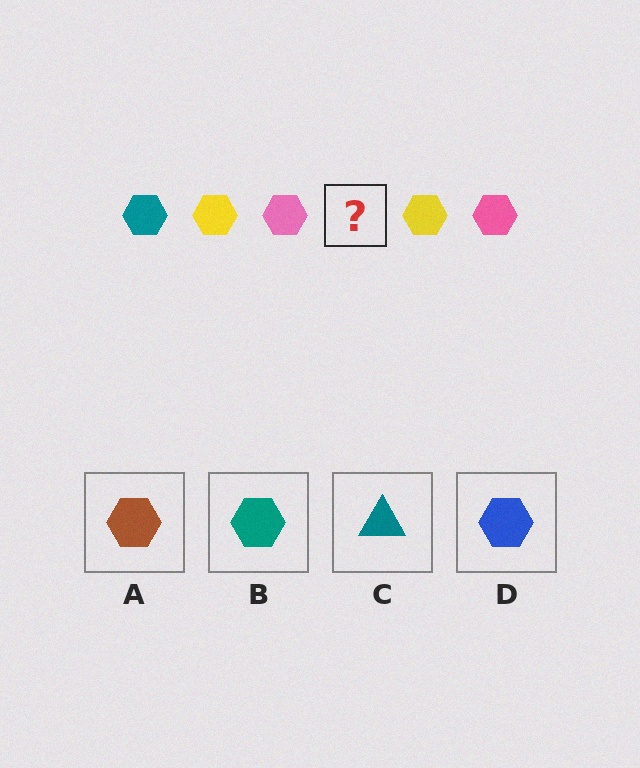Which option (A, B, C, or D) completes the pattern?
B.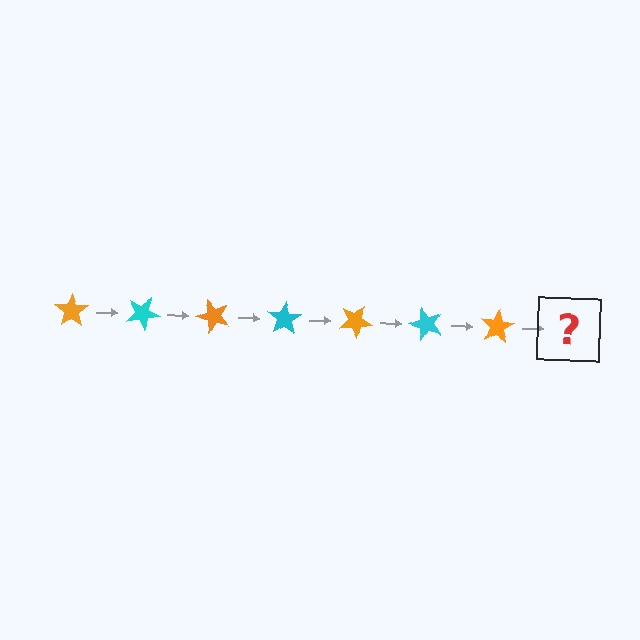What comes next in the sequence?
The next element should be a cyan star, rotated 175 degrees from the start.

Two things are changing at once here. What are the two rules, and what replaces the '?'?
The two rules are that it rotates 25 degrees each step and the color cycles through orange and cyan. The '?' should be a cyan star, rotated 175 degrees from the start.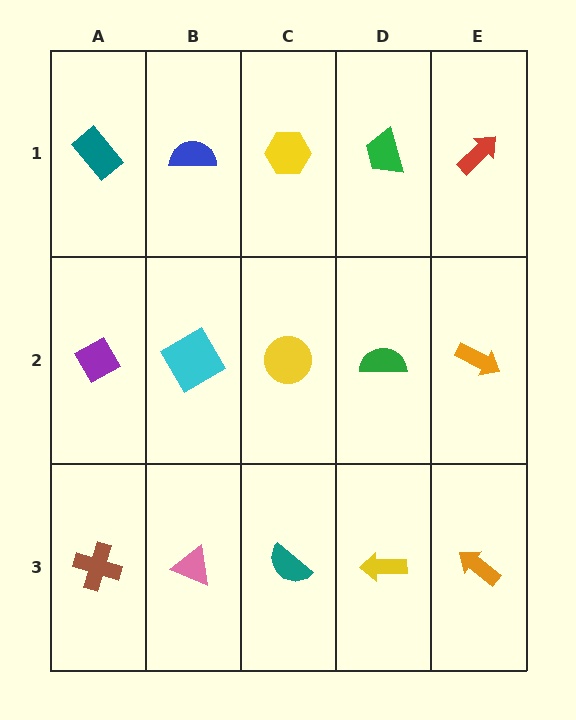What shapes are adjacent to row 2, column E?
A red arrow (row 1, column E), an orange arrow (row 3, column E), a green semicircle (row 2, column D).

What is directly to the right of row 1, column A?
A blue semicircle.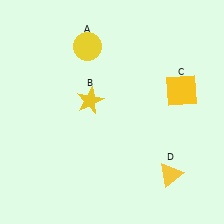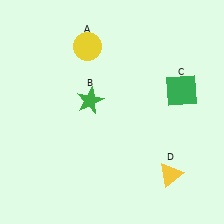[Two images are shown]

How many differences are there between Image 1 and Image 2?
There are 2 differences between the two images.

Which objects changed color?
B changed from yellow to green. C changed from yellow to green.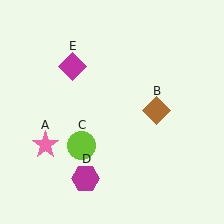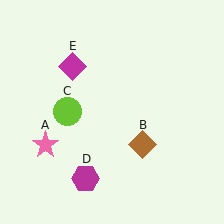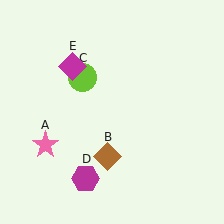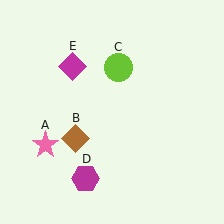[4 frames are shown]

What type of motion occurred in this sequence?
The brown diamond (object B), lime circle (object C) rotated clockwise around the center of the scene.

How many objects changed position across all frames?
2 objects changed position: brown diamond (object B), lime circle (object C).